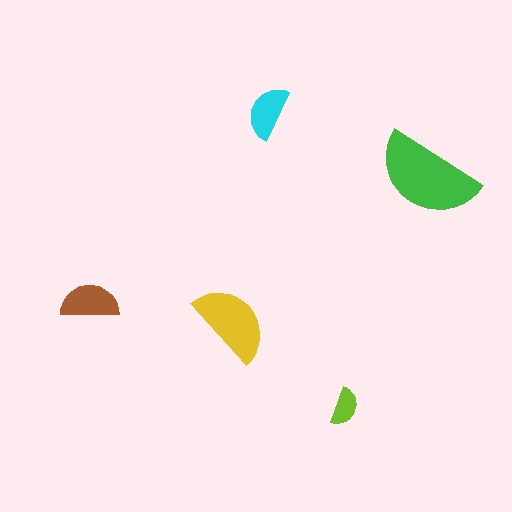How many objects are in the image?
There are 5 objects in the image.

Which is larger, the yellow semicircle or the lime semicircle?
The yellow one.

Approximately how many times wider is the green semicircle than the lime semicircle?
About 2.5 times wider.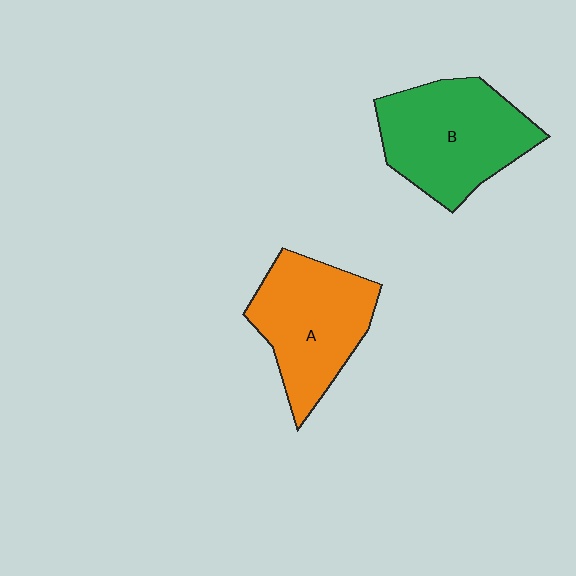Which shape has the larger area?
Shape B (green).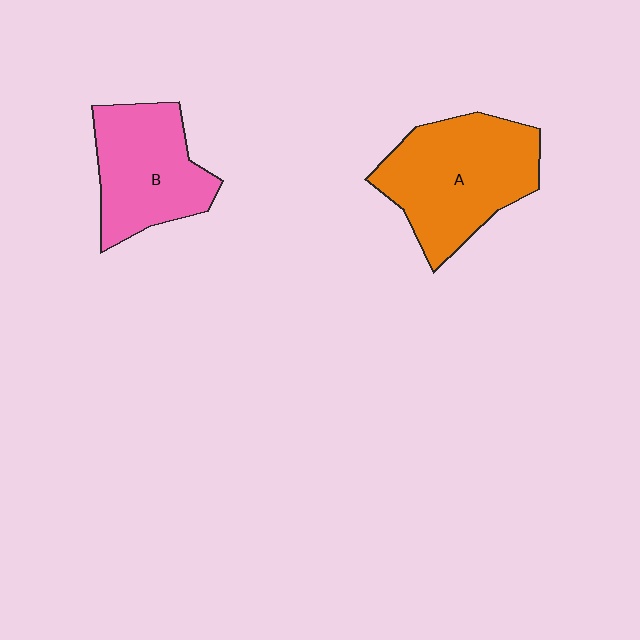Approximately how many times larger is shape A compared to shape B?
Approximately 1.3 times.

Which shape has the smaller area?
Shape B (pink).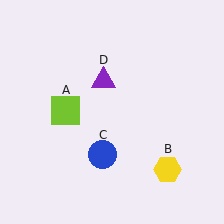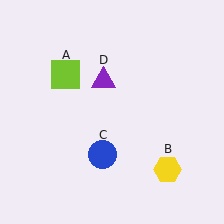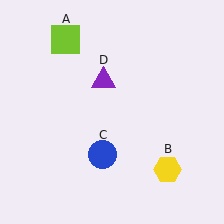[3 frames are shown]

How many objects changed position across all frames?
1 object changed position: lime square (object A).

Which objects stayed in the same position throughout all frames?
Yellow hexagon (object B) and blue circle (object C) and purple triangle (object D) remained stationary.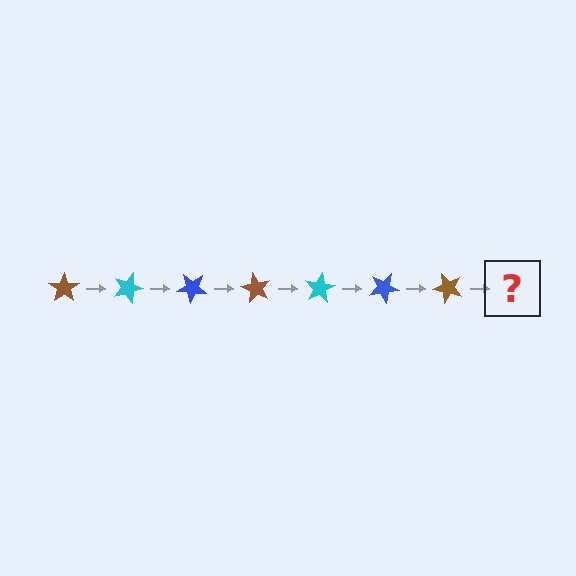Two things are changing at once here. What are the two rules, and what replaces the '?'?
The two rules are that it rotates 20 degrees each step and the color cycles through brown, cyan, and blue. The '?' should be a cyan star, rotated 140 degrees from the start.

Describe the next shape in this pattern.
It should be a cyan star, rotated 140 degrees from the start.